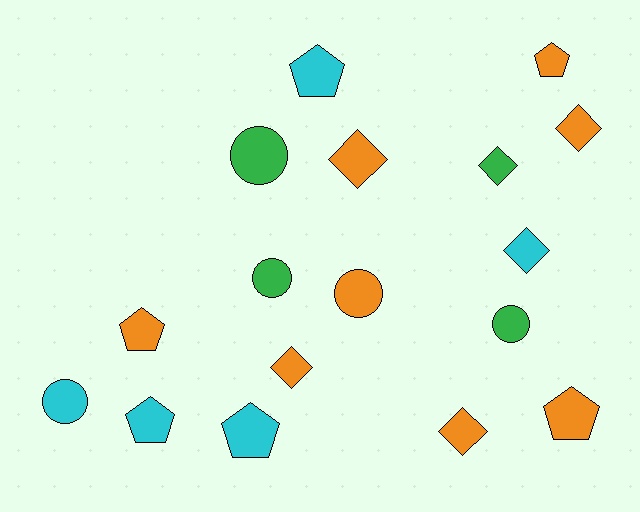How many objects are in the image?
There are 17 objects.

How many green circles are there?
There are 3 green circles.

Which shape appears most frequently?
Diamond, with 6 objects.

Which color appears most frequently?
Orange, with 8 objects.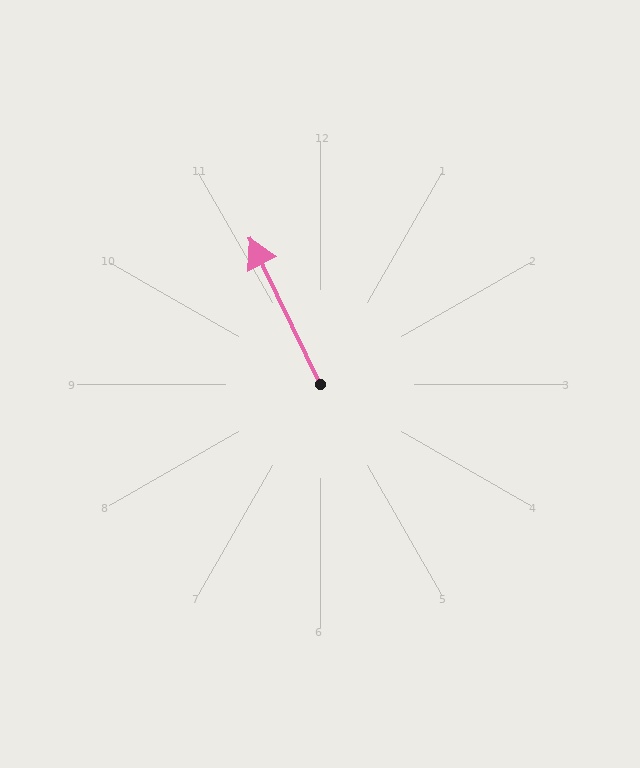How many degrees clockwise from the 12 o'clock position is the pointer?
Approximately 334 degrees.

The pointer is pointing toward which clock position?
Roughly 11 o'clock.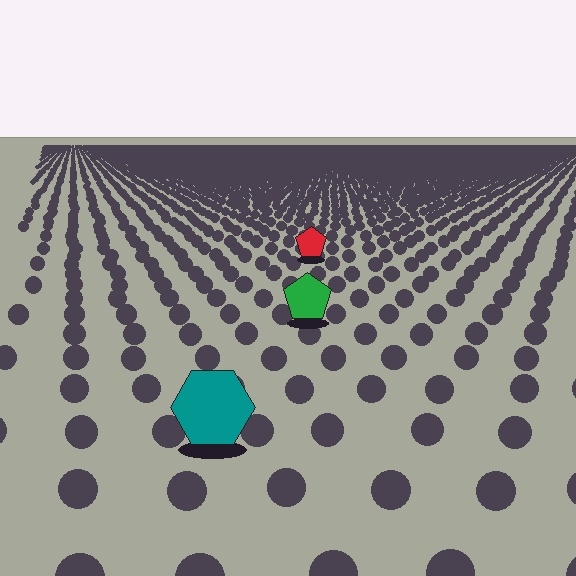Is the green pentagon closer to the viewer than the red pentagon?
Yes. The green pentagon is closer — you can tell from the texture gradient: the ground texture is coarser near it.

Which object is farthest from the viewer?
The red pentagon is farthest from the viewer. It appears smaller and the ground texture around it is denser.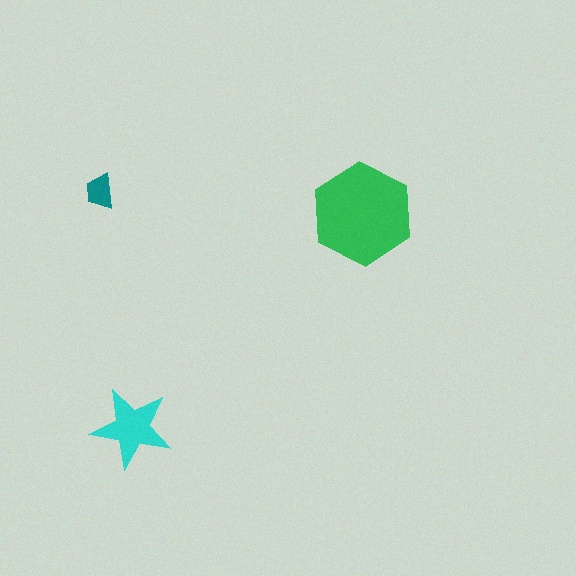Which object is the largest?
The green hexagon.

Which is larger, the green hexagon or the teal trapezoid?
The green hexagon.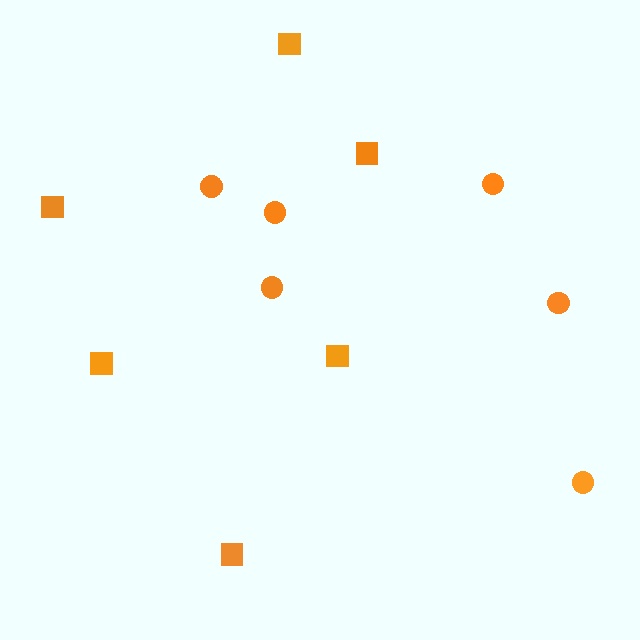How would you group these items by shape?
There are 2 groups: one group of squares (6) and one group of circles (6).